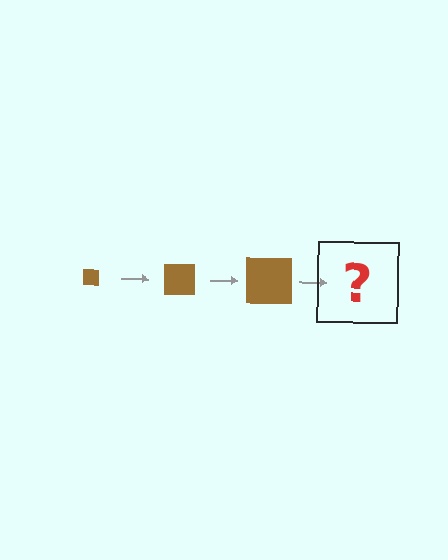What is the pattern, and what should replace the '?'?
The pattern is that the square gets progressively larger each step. The '?' should be a brown square, larger than the previous one.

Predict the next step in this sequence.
The next step is a brown square, larger than the previous one.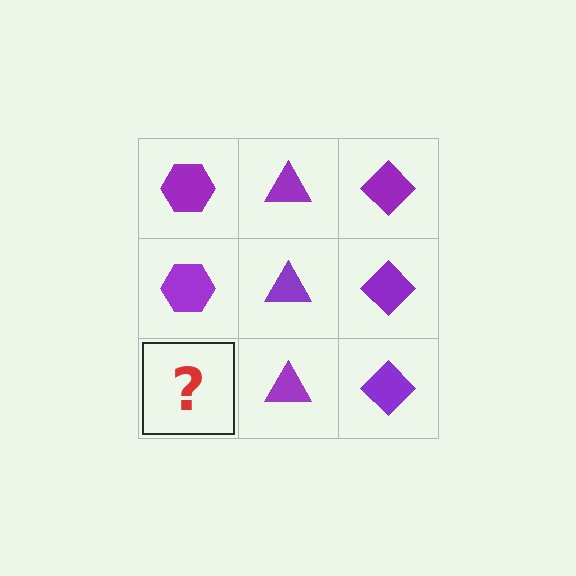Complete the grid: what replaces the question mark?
The question mark should be replaced with a purple hexagon.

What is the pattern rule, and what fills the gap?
The rule is that each column has a consistent shape. The gap should be filled with a purple hexagon.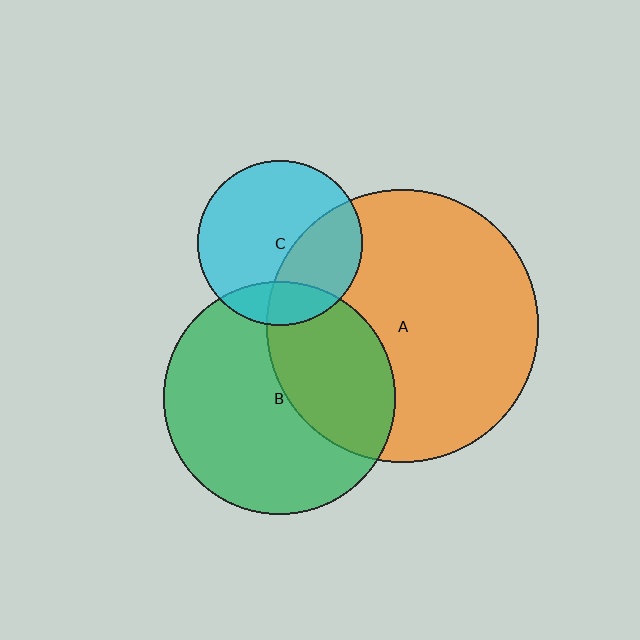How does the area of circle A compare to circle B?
Approximately 1.4 times.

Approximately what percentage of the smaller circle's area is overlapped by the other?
Approximately 35%.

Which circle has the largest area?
Circle A (orange).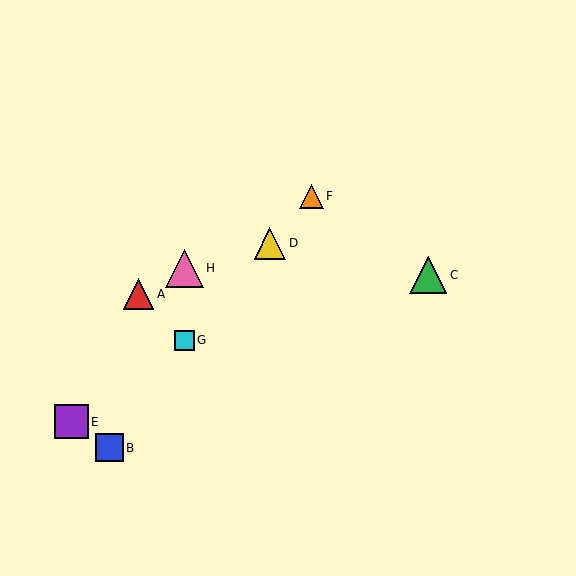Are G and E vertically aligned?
No, G is at x≈184 and E is at x≈71.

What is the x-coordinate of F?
Object F is at x≈311.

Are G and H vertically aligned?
Yes, both are at x≈184.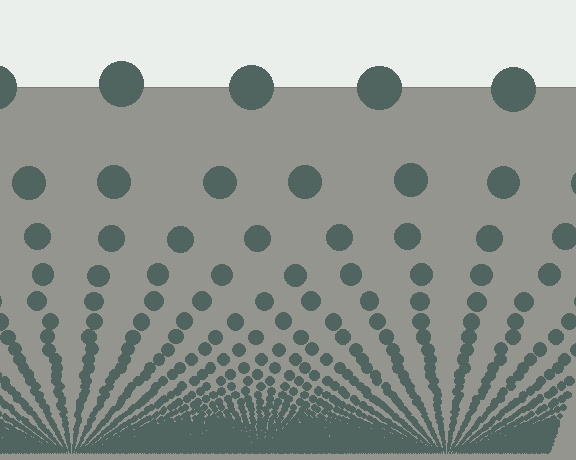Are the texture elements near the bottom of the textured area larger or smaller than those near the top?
Smaller. The gradient is inverted — elements near the bottom are smaller and denser.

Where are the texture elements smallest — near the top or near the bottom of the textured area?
Near the bottom.